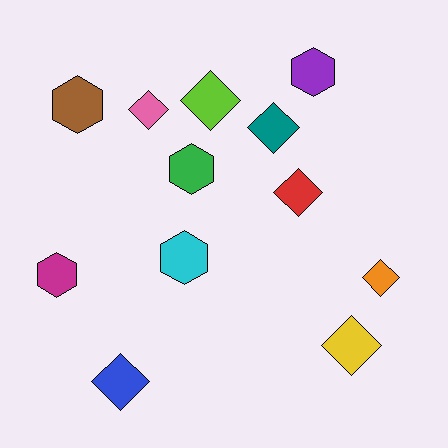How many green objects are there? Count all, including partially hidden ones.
There is 1 green object.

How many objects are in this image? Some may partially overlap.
There are 12 objects.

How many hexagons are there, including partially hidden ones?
There are 5 hexagons.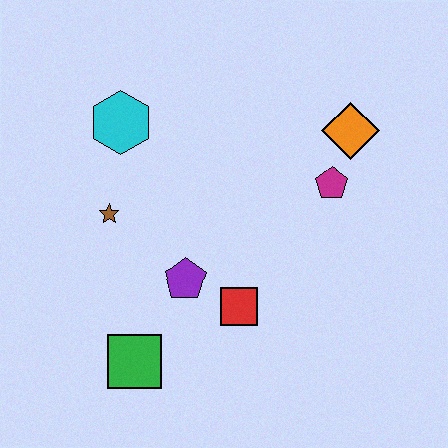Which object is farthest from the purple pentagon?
The orange diamond is farthest from the purple pentagon.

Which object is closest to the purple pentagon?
The red square is closest to the purple pentagon.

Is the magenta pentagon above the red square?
Yes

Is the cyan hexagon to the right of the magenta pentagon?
No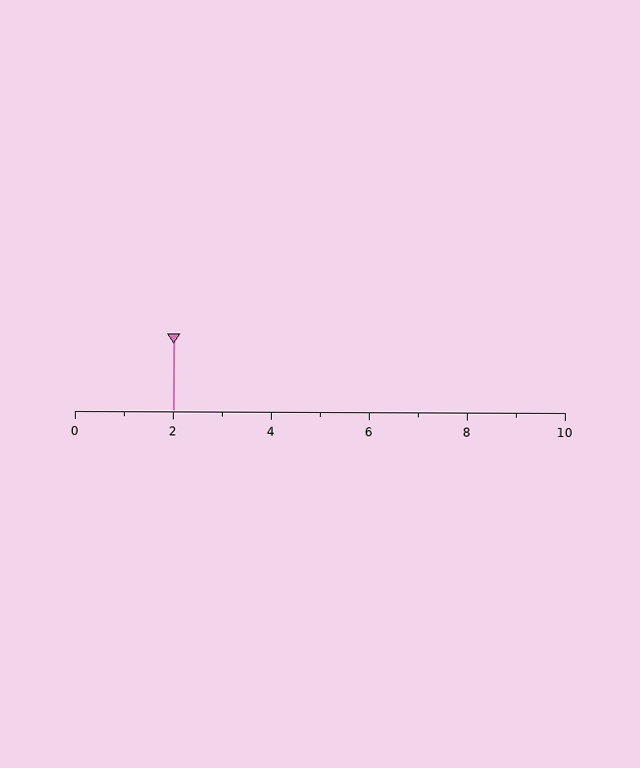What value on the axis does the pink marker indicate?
The marker indicates approximately 2.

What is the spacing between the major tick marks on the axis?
The major ticks are spaced 2 apart.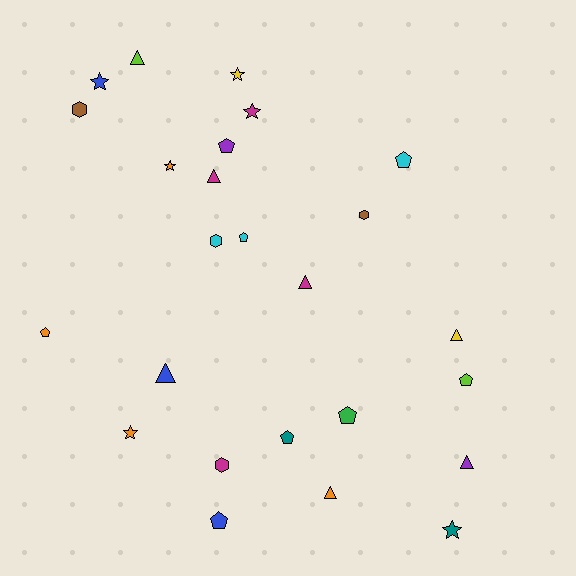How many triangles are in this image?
There are 7 triangles.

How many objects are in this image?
There are 25 objects.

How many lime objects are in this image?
There are 2 lime objects.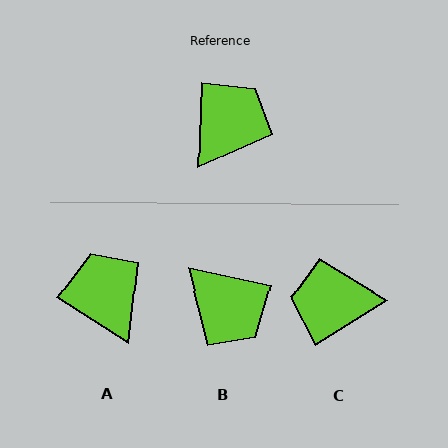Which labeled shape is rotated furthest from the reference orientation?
C, about 125 degrees away.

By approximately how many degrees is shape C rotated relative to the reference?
Approximately 125 degrees counter-clockwise.